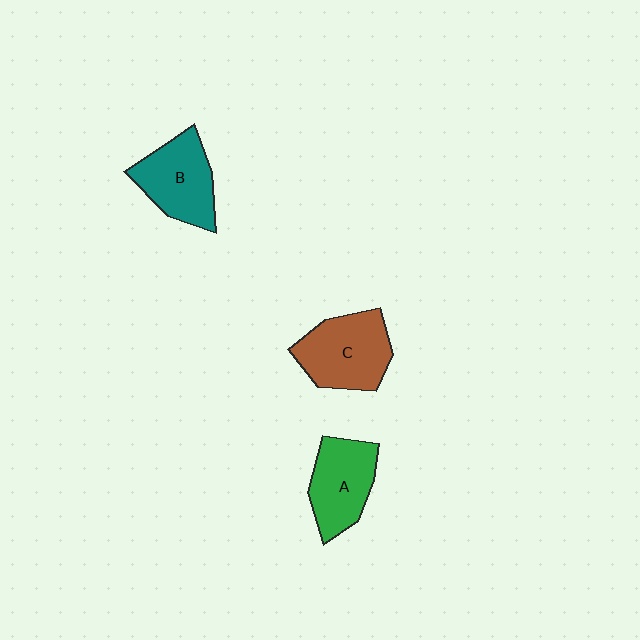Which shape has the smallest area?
Shape A (green).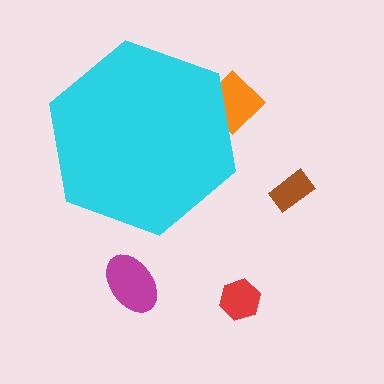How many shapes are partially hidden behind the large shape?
1 shape is partially hidden.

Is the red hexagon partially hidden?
No, the red hexagon is fully visible.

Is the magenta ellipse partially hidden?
No, the magenta ellipse is fully visible.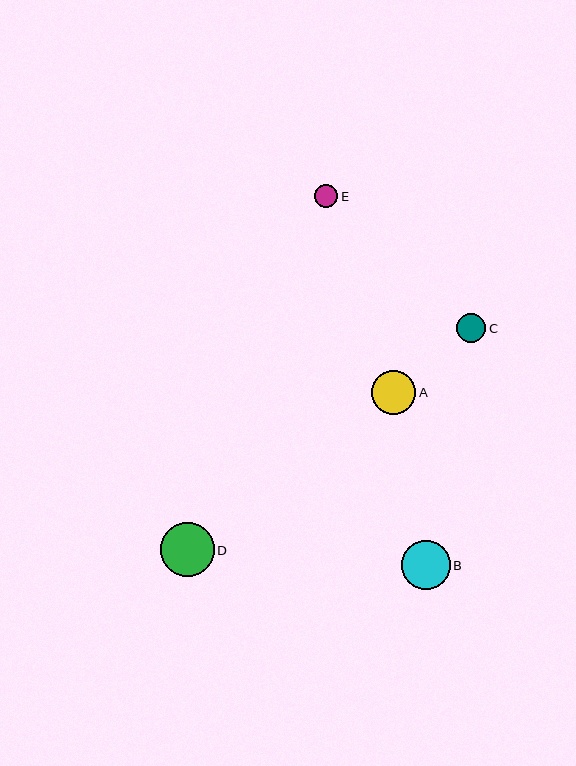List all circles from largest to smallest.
From largest to smallest: D, B, A, C, E.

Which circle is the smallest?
Circle E is the smallest with a size of approximately 23 pixels.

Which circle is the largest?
Circle D is the largest with a size of approximately 54 pixels.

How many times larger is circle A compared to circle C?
Circle A is approximately 1.5 times the size of circle C.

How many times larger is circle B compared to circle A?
Circle B is approximately 1.1 times the size of circle A.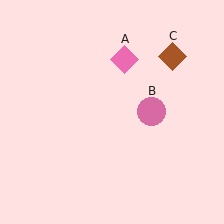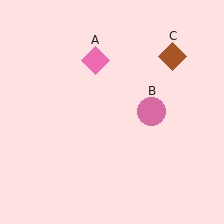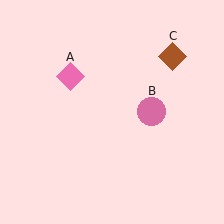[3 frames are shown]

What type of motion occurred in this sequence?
The pink diamond (object A) rotated counterclockwise around the center of the scene.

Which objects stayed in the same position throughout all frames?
Pink circle (object B) and brown diamond (object C) remained stationary.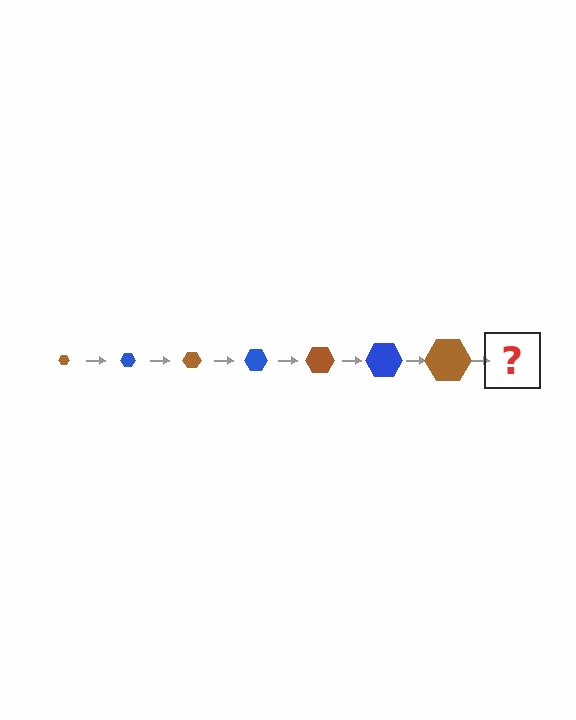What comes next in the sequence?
The next element should be a blue hexagon, larger than the previous one.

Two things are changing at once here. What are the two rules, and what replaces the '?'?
The two rules are that the hexagon grows larger each step and the color cycles through brown and blue. The '?' should be a blue hexagon, larger than the previous one.